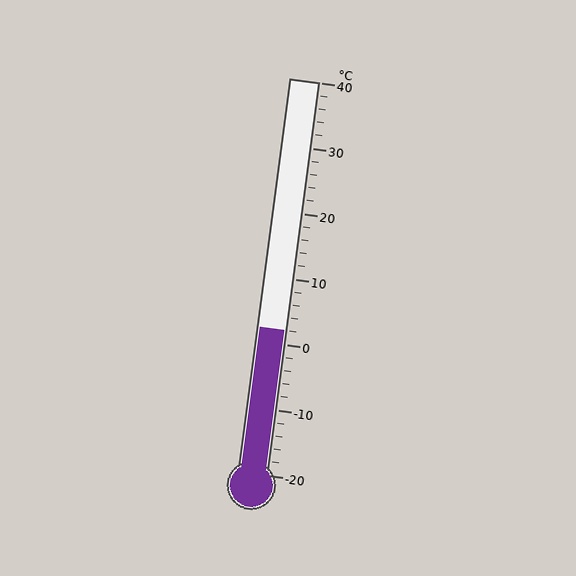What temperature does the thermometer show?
The thermometer shows approximately 2°C.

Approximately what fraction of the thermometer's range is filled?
The thermometer is filled to approximately 35% of its range.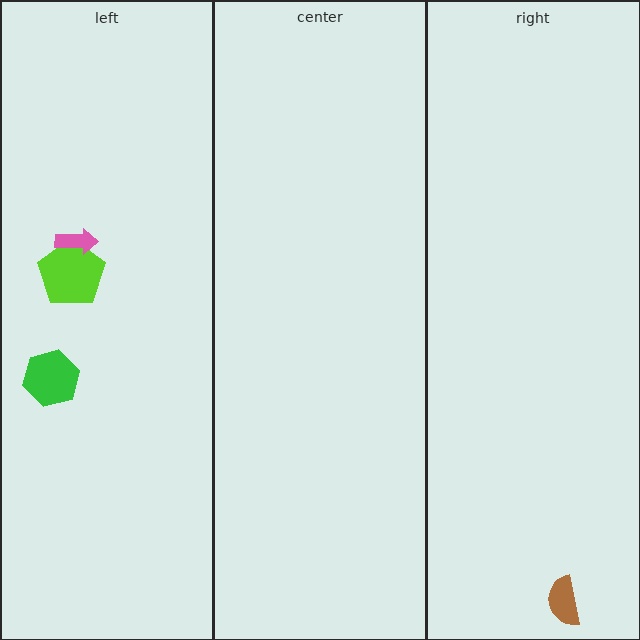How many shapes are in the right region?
1.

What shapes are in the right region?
The brown semicircle.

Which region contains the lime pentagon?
The left region.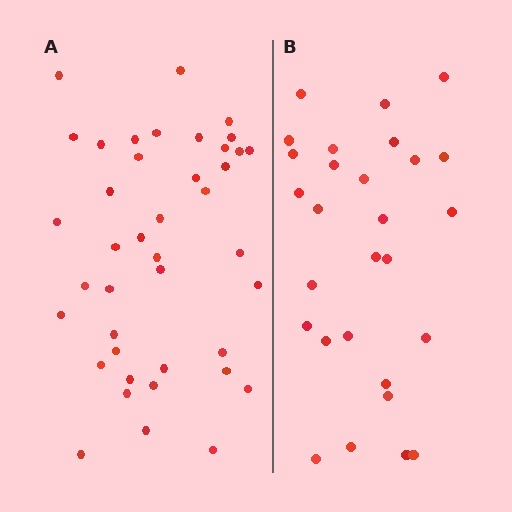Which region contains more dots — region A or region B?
Region A (the left region) has more dots.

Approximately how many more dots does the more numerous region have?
Region A has approximately 15 more dots than region B.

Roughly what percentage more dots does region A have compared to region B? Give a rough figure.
About 45% more.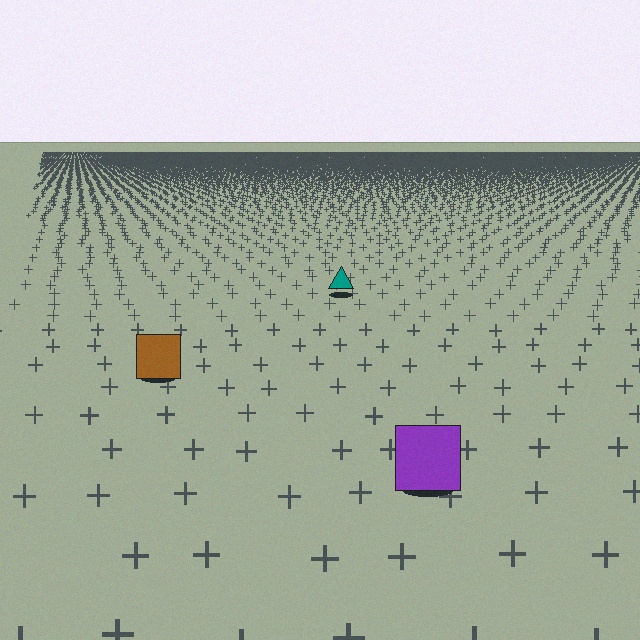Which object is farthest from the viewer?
The teal triangle is farthest from the viewer. It appears smaller and the ground texture around it is denser.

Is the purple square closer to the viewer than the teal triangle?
Yes. The purple square is closer — you can tell from the texture gradient: the ground texture is coarser near it.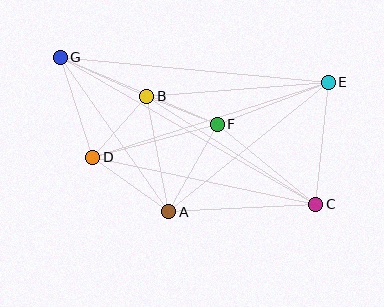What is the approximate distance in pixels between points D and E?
The distance between D and E is approximately 247 pixels.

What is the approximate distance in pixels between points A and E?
The distance between A and E is approximately 205 pixels.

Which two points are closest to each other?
Points B and F are closest to each other.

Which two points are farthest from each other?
Points C and G are farthest from each other.